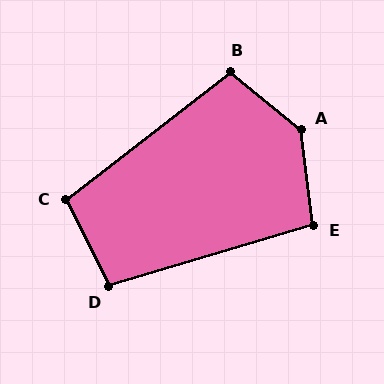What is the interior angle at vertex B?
Approximately 103 degrees (obtuse).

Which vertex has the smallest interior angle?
D, at approximately 99 degrees.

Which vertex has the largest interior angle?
A, at approximately 136 degrees.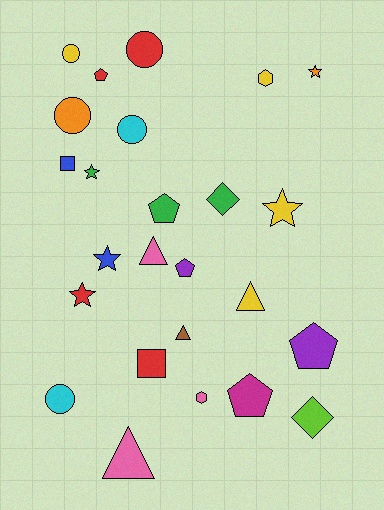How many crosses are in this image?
There are no crosses.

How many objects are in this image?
There are 25 objects.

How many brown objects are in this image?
There is 1 brown object.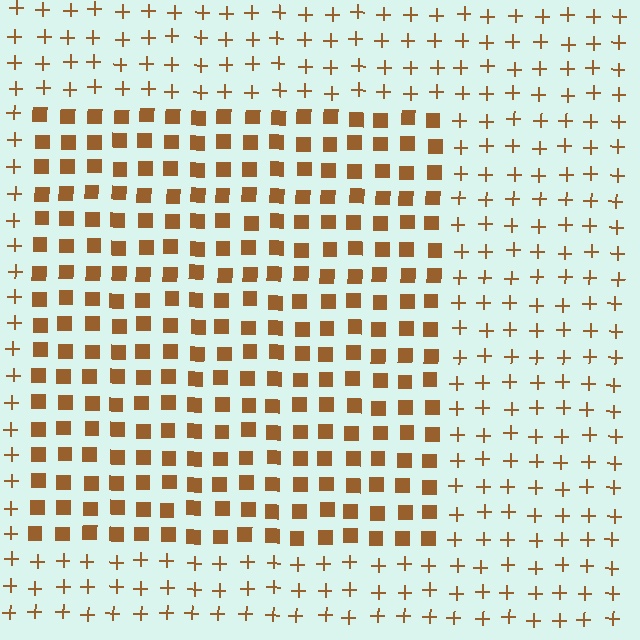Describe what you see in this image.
The image is filled with small brown elements arranged in a uniform grid. A rectangle-shaped region contains squares, while the surrounding area contains plus signs. The boundary is defined purely by the change in element shape.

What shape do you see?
I see a rectangle.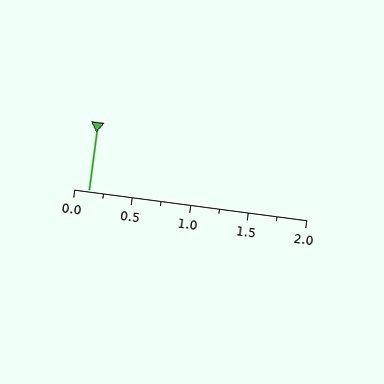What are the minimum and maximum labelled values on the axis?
The axis runs from 0.0 to 2.0.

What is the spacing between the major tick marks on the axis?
The major ticks are spaced 0.5 apart.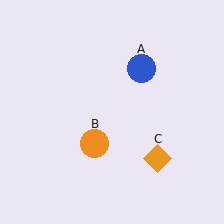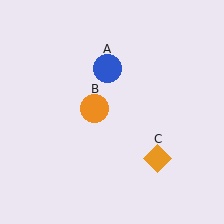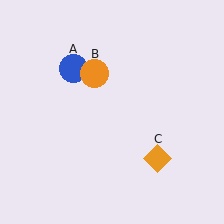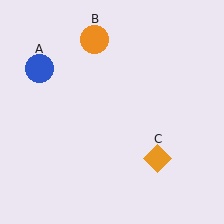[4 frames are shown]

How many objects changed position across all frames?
2 objects changed position: blue circle (object A), orange circle (object B).